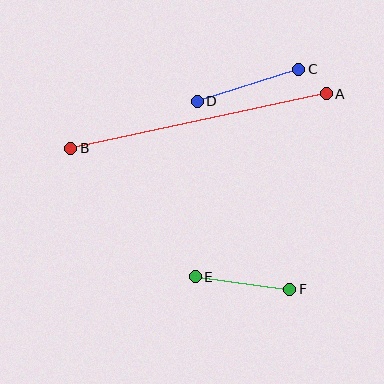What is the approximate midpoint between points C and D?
The midpoint is at approximately (248, 85) pixels.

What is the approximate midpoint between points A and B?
The midpoint is at approximately (198, 121) pixels.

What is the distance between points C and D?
The distance is approximately 106 pixels.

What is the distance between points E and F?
The distance is approximately 96 pixels.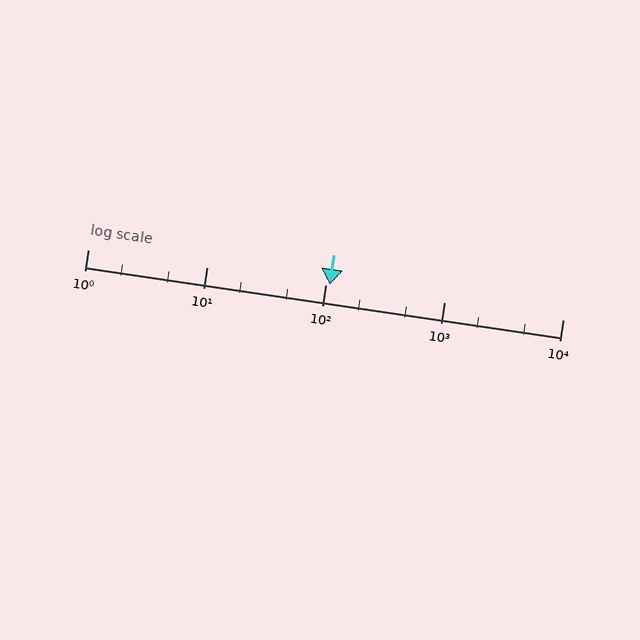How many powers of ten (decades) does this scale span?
The scale spans 4 decades, from 1 to 10000.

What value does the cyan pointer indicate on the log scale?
The pointer indicates approximately 110.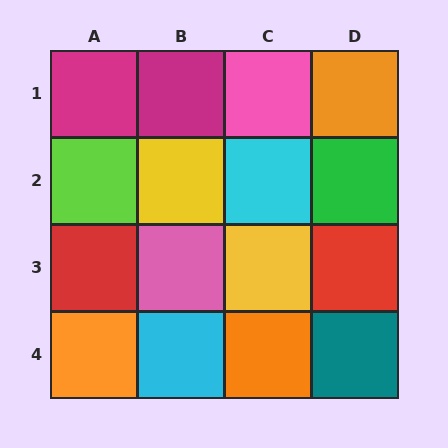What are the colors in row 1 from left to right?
Magenta, magenta, pink, orange.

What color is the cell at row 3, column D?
Red.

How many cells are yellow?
2 cells are yellow.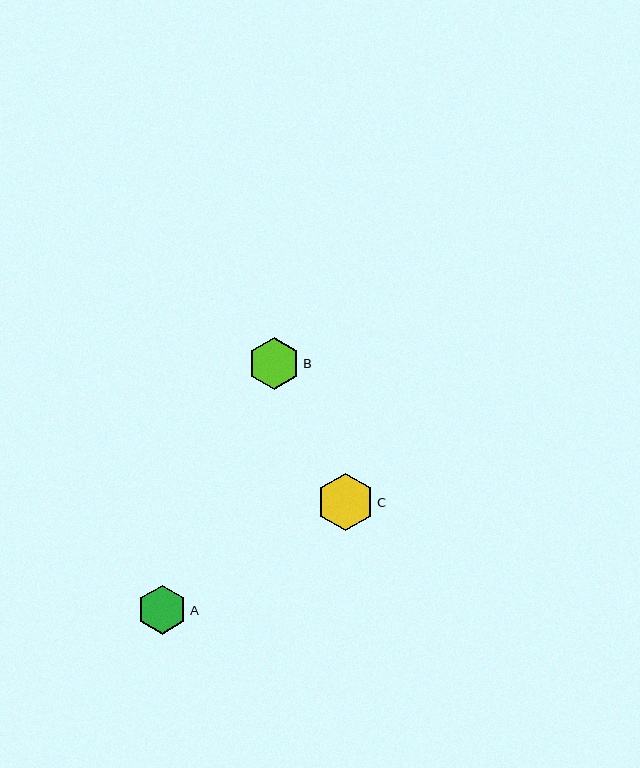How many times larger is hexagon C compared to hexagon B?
Hexagon C is approximately 1.1 times the size of hexagon B.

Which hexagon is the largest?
Hexagon C is the largest with a size of approximately 57 pixels.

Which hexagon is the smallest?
Hexagon A is the smallest with a size of approximately 49 pixels.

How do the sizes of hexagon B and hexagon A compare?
Hexagon B and hexagon A are approximately the same size.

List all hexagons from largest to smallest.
From largest to smallest: C, B, A.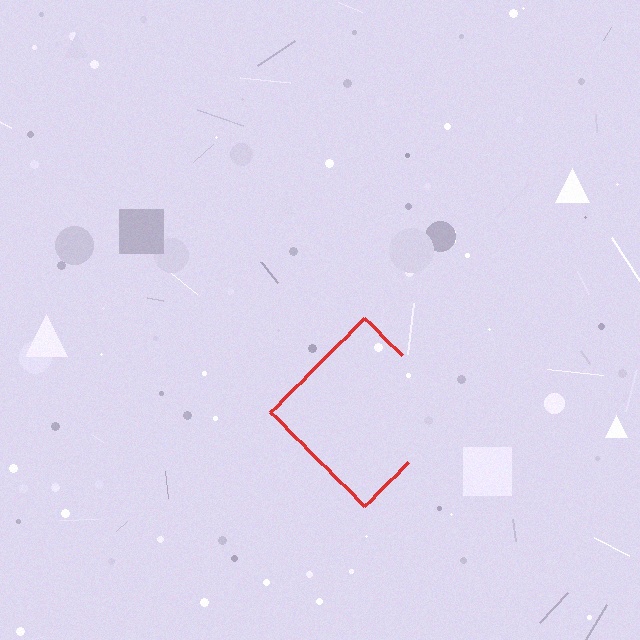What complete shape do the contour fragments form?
The contour fragments form a diamond.